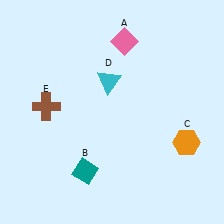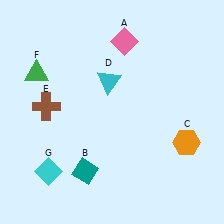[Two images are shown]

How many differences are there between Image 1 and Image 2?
There are 2 differences between the two images.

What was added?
A green triangle (F), a cyan diamond (G) were added in Image 2.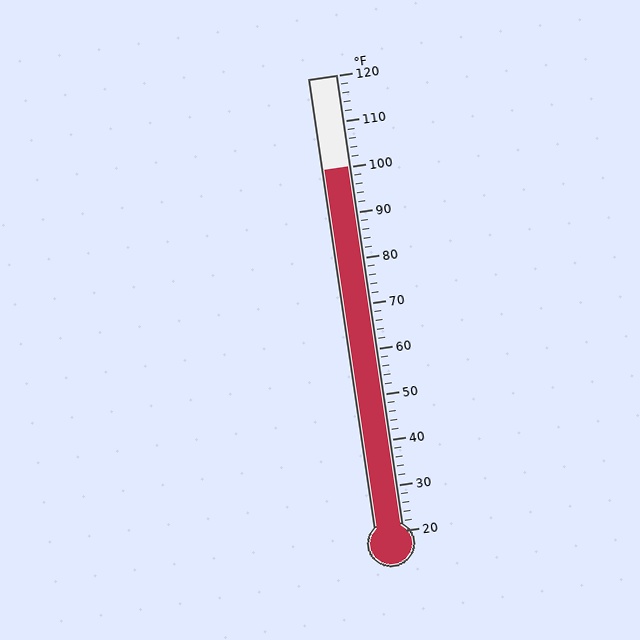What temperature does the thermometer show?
The thermometer shows approximately 100°F.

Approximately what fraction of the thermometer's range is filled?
The thermometer is filled to approximately 80% of its range.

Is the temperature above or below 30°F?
The temperature is above 30°F.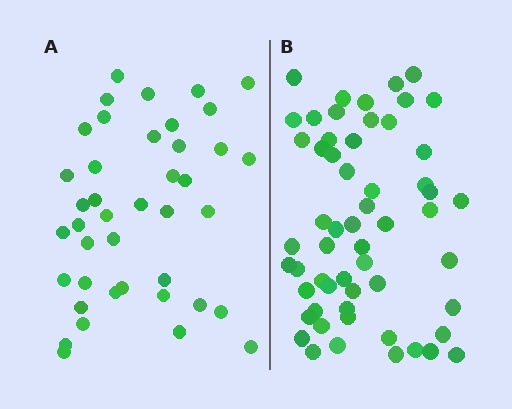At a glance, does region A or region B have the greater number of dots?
Region B (the right region) has more dots.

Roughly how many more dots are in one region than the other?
Region B has approximately 15 more dots than region A.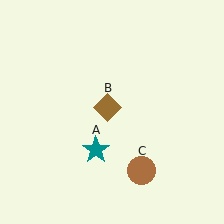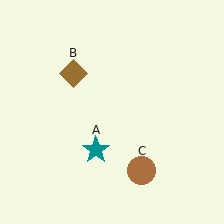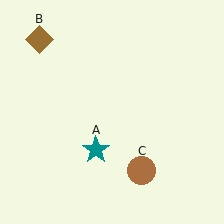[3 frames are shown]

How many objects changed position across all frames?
1 object changed position: brown diamond (object B).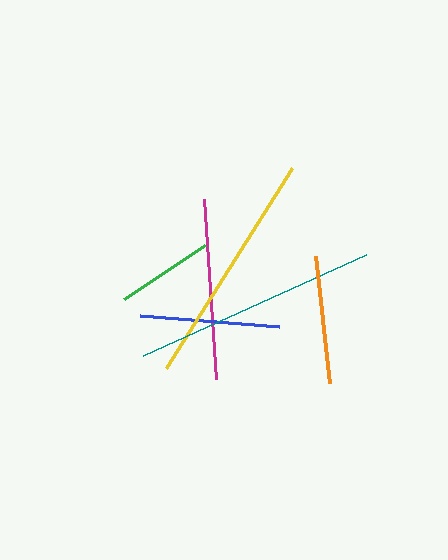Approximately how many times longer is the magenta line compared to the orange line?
The magenta line is approximately 1.4 times the length of the orange line.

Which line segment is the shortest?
The green line is the shortest at approximately 98 pixels.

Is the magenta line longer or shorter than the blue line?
The magenta line is longer than the blue line.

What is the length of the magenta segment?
The magenta segment is approximately 180 pixels long.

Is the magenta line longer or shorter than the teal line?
The teal line is longer than the magenta line.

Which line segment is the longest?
The teal line is the longest at approximately 245 pixels.